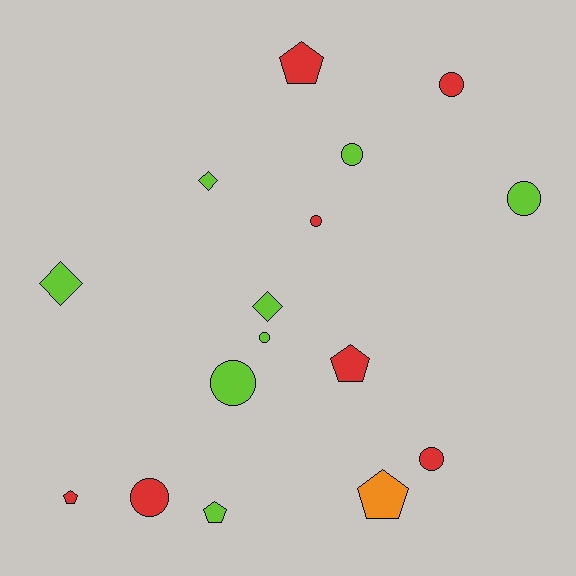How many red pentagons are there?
There are 3 red pentagons.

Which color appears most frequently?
Lime, with 8 objects.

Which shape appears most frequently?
Circle, with 8 objects.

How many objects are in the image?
There are 16 objects.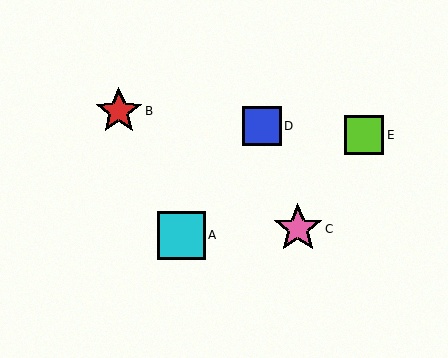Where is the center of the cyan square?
The center of the cyan square is at (182, 235).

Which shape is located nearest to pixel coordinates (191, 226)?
The cyan square (labeled A) at (182, 235) is nearest to that location.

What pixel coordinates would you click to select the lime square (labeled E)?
Click at (364, 135) to select the lime square E.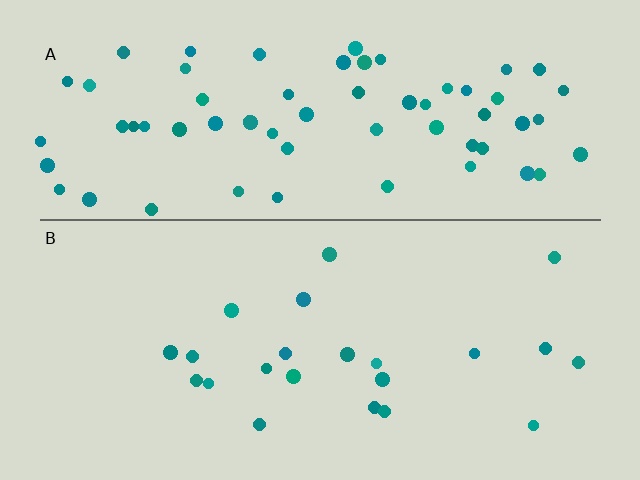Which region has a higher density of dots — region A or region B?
A (the top).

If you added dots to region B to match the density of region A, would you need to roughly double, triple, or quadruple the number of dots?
Approximately triple.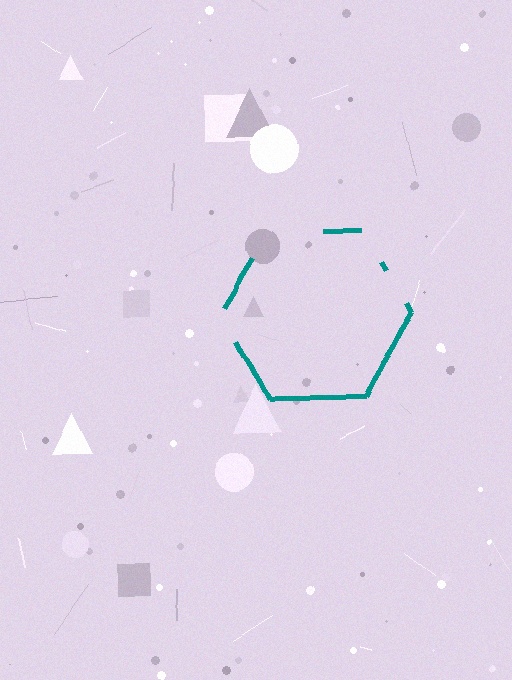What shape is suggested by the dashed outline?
The dashed outline suggests a hexagon.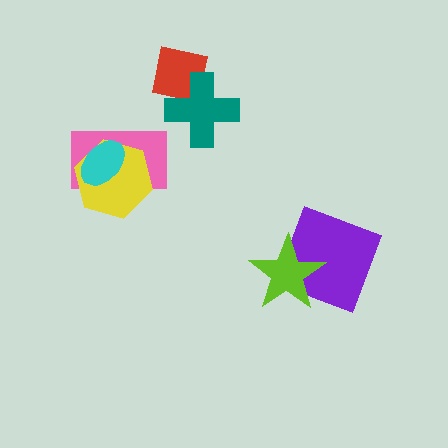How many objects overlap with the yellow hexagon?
2 objects overlap with the yellow hexagon.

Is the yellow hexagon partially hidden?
Yes, it is partially covered by another shape.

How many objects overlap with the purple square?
1 object overlaps with the purple square.